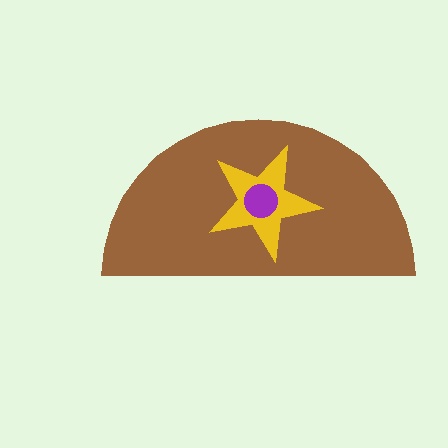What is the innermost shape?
The purple circle.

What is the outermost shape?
The brown semicircle.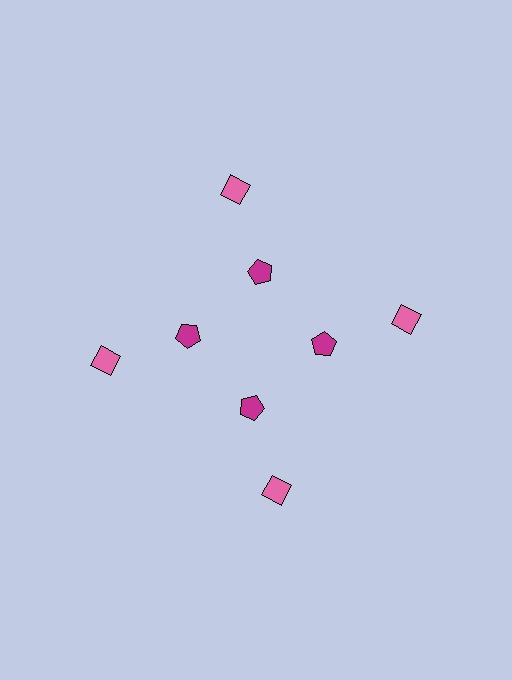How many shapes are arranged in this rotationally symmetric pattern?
There are 8 shapes, arranged in 4 groups of 2.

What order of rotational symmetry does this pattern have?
This pattern has 4-fold rotational symmetry.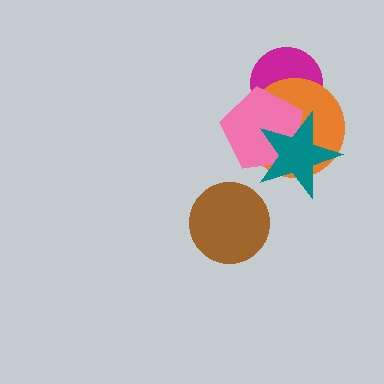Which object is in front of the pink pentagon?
The teal star is in front of the pink pentagon.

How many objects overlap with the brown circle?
0 objects overlap with the brown circle.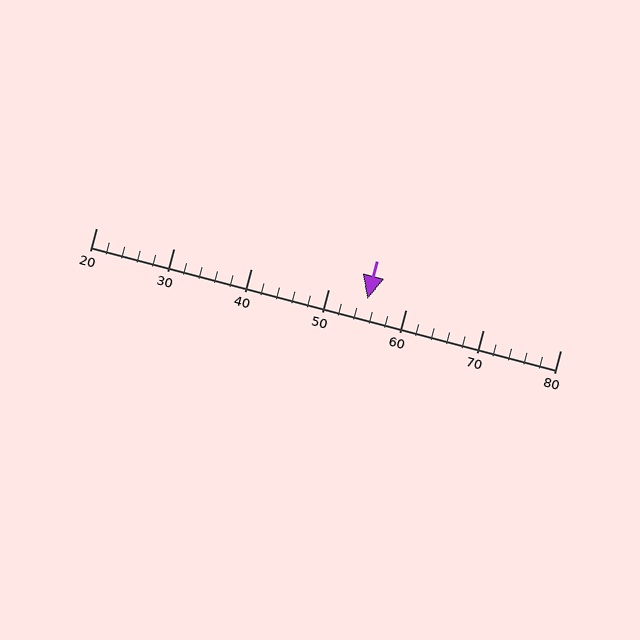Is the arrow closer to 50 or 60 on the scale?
The arrow is closer to 60.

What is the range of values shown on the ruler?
The ruler shows values from 20 to 80.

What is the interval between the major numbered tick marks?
The major tick marks are spaced 10 units apart.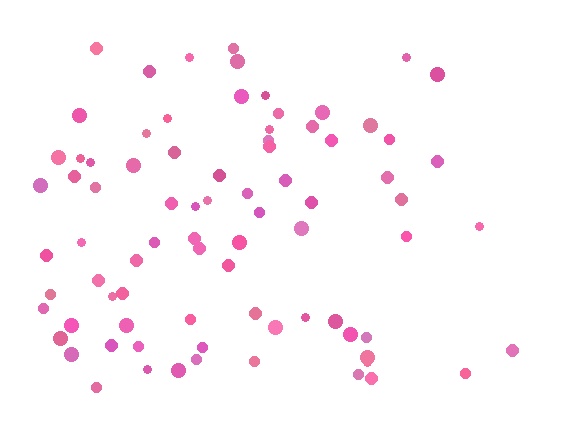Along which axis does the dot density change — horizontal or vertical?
Horizontal.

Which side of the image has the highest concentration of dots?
The left.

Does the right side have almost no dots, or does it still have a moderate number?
Still a moderate number, just noticeably fewer than the left.